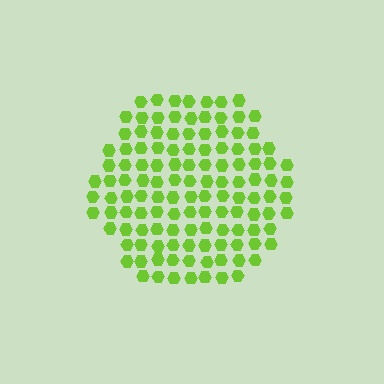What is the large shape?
The large shape is a hexagon.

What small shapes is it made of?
It is made of small hexagons.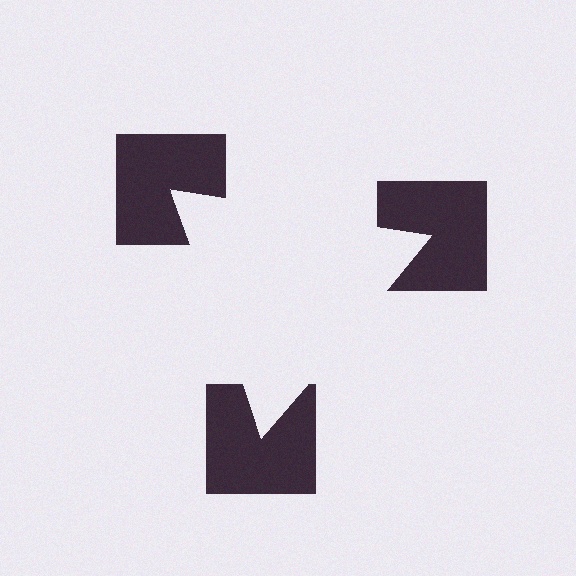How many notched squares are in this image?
There are 3 — one at each vertex of the illusory triangle.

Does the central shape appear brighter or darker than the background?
It typically appears slightly brighter than the background, even though no actual brightness change is drawn.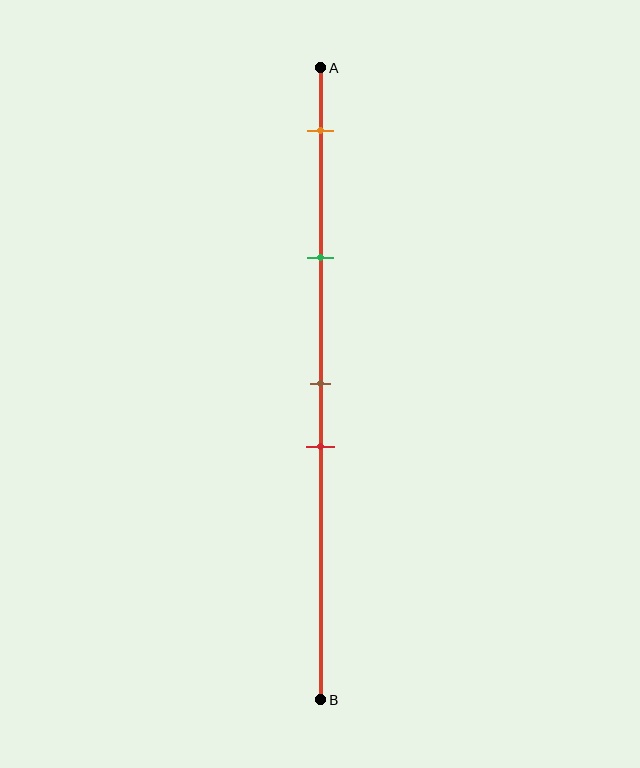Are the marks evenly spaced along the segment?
No, the marks are not evenly spaced.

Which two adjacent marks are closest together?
The brown and red marks are the closest adjacent pair.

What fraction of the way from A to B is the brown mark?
The brown mark is approximately 50% (0.5) of the way from A to B.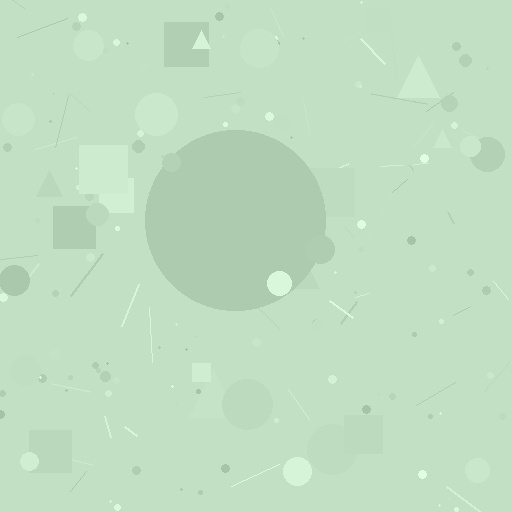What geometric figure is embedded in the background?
A circle is embedded in the background.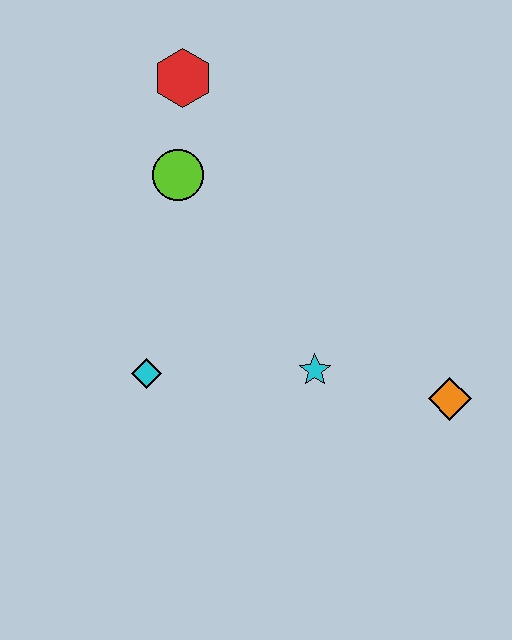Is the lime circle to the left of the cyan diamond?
No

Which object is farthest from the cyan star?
The red hexagon is farthest from the cyan star.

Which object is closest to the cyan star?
The orange diamond is closest to the cyan star.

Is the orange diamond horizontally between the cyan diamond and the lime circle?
No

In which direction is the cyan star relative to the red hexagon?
The cyan star is below the red hexagon.